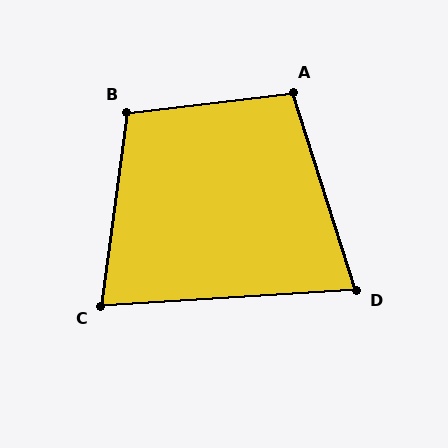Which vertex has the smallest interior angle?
D, at approximately 76 degrees.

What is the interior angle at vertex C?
Approximately 79 degrees (acute).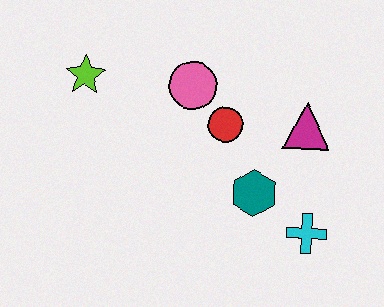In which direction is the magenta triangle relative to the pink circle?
The magenta triangle is to the right of the pink circle.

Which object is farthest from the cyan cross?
The lime star is farthest from the cyan cross.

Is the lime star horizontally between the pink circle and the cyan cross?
No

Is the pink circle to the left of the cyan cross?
Yes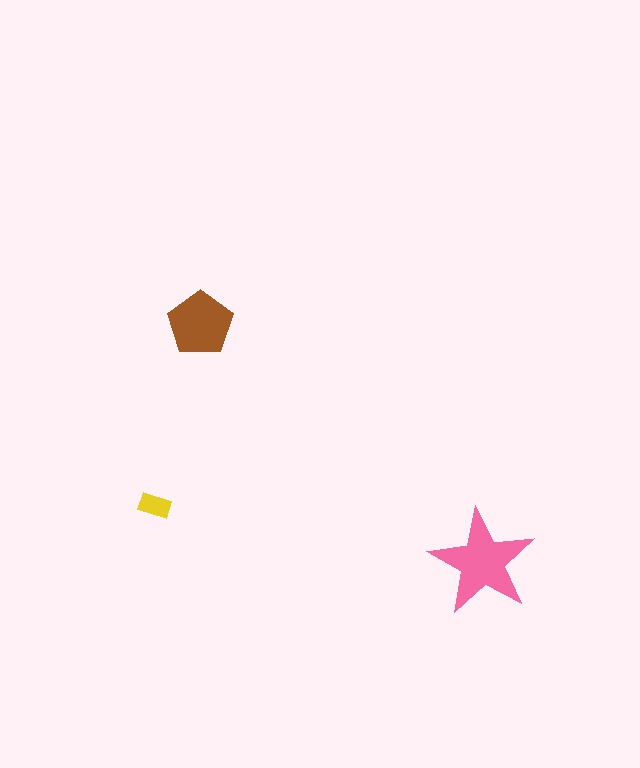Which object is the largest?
The pink star.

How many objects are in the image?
There are 3 objects in the image.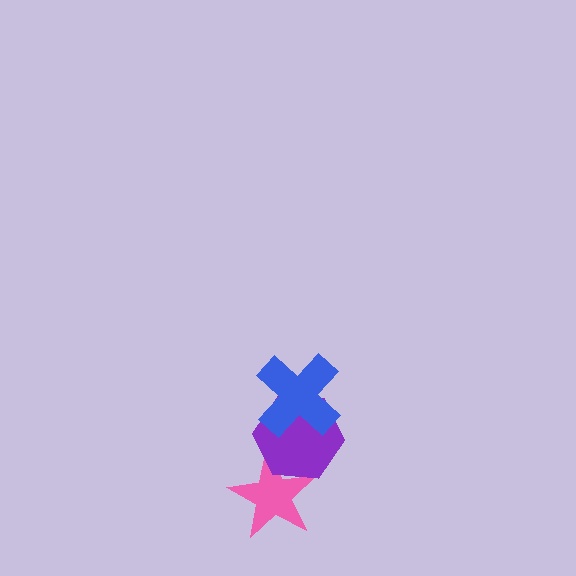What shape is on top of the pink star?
The purple hexagon is on top of the pink star.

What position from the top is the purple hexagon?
The purple hexagon is 2nd from the top.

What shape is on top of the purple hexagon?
The blue cross is on top of the purple hexagon.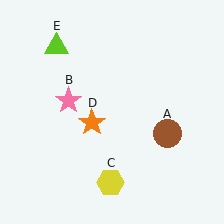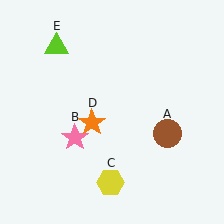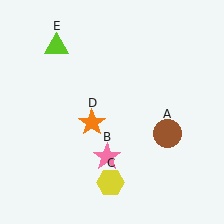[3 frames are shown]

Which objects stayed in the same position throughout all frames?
Brown circle (object A) and yellow hexagon (object C) and orange star (object D) and lime triangle (object E) remained stationary.